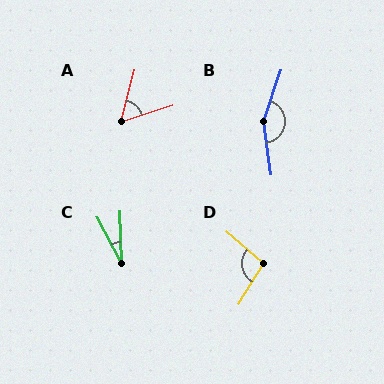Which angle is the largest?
B, at approximately 153 degrees.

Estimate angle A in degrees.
Approximately 57 degrees.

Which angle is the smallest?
C, at approximately 26 degrees.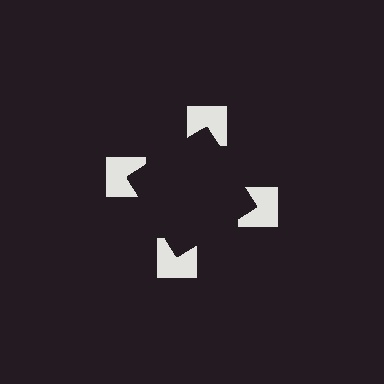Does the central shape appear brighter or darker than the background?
It typically appears slightly darker than the background, even though no actual brightness change is drawn.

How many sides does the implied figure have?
4 sides.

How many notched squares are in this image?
There are 4 — one at each vertex of the illusory square.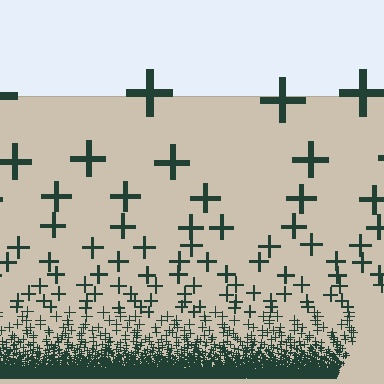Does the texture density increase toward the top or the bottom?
Density increases toward the bottom.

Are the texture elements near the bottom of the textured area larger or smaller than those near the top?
Smaller. The gradient is inverted — elements near the bottom are smaller and denser.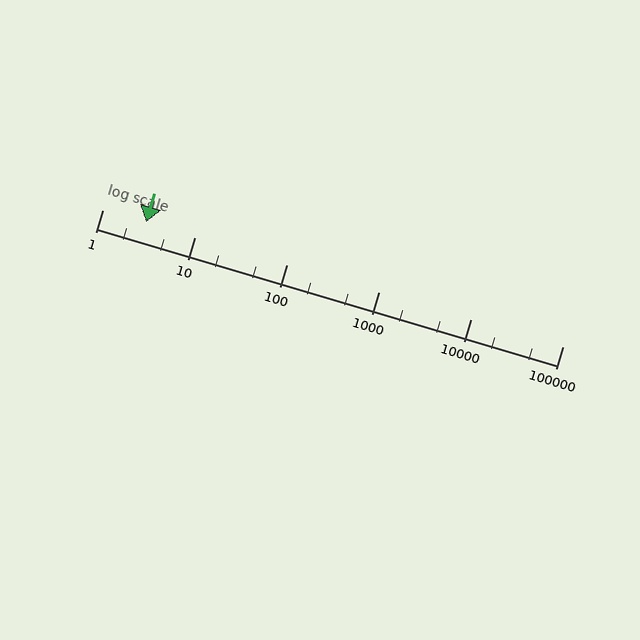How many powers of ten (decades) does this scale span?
The scale spans 5 decades, from 1 to 100000.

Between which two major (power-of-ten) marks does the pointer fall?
The pointer is between 1 and 10.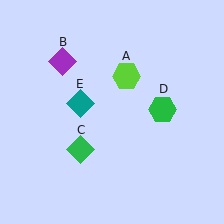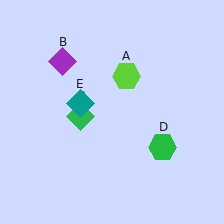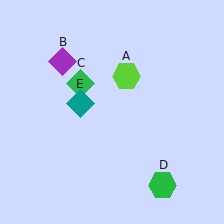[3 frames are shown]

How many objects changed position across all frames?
2 objects changed position: green diamond (object C), green hexagon (object D).